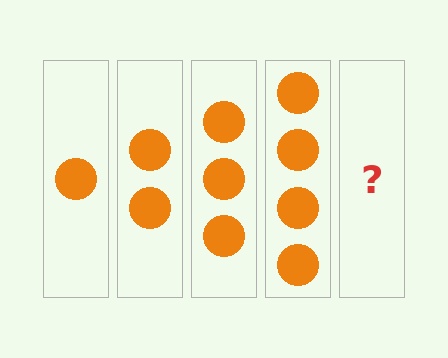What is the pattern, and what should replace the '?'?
The pattern is that each step adds one more circle. The '?' should be 5 circles.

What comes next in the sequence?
The next element should be 5 circles.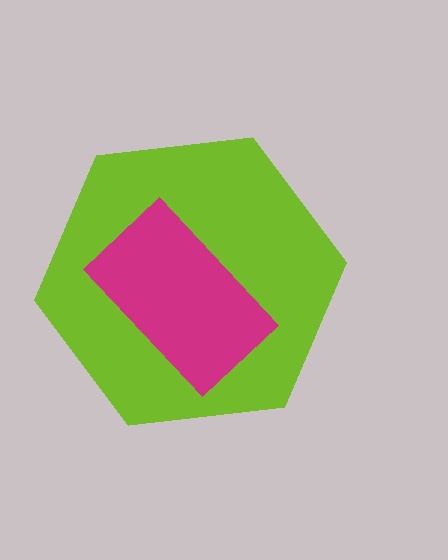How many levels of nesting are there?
2.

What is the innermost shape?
The magenta rectangle.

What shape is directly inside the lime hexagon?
The magenta rectangle.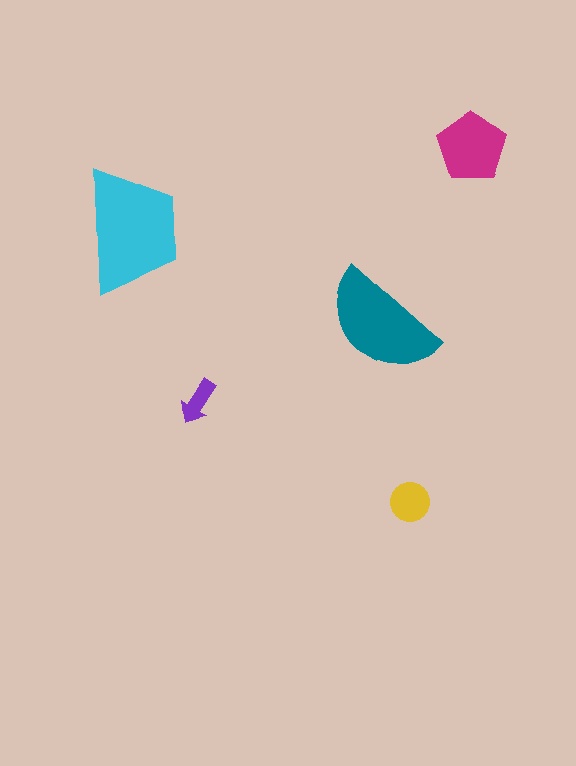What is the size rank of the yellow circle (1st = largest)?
4th.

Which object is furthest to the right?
The magenta pentagon is rightmost.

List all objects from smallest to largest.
The purple arrow, the yellow circle, the magenta pentagon, the teal semicircle, the cyan trapezoid.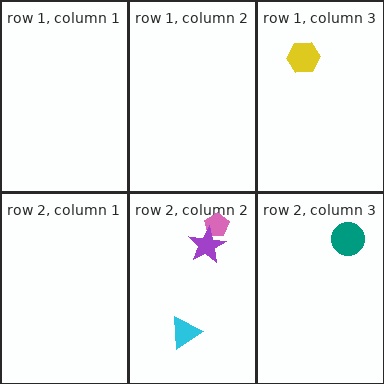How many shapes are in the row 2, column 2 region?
3.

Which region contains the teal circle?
The row 2, column 3 region.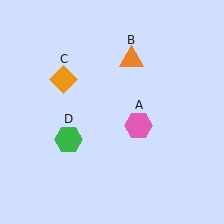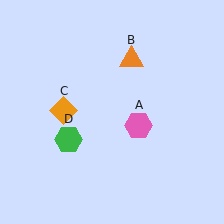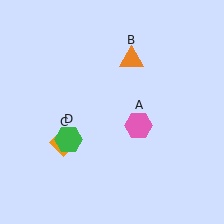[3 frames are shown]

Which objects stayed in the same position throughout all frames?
Pink hexagon (object A) and orange triangle (object B) and green hexagon (object D) remained stationary.